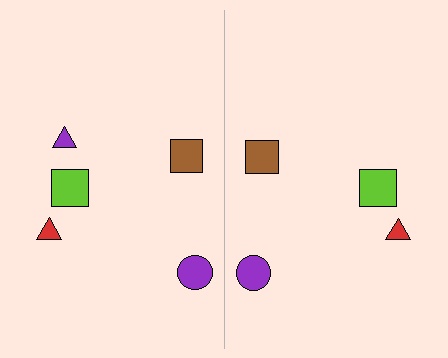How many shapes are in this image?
There are 9 shapes in this image.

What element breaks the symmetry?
A purple triangle is missing from the right side.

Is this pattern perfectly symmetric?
No, the pattern is not perfectly symmetric. A purple triangle is missing from the right side.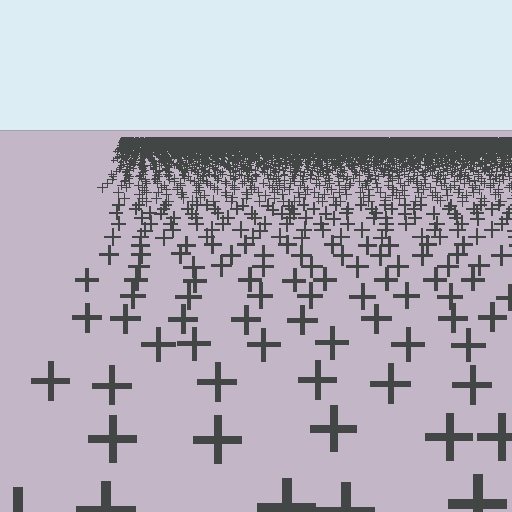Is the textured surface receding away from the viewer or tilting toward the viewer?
The surface is receding away from the viewer. Texture elements get smaller and denser toward the top.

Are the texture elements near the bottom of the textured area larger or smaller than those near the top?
Larger. Near the bottom, elements are closer to the viewer and appear at a bigger on-screen size.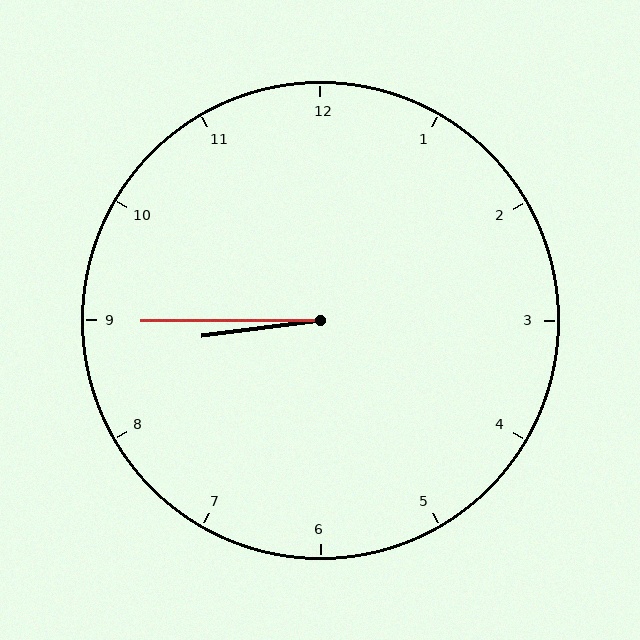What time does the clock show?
8:45.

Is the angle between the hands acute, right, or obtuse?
It is acute.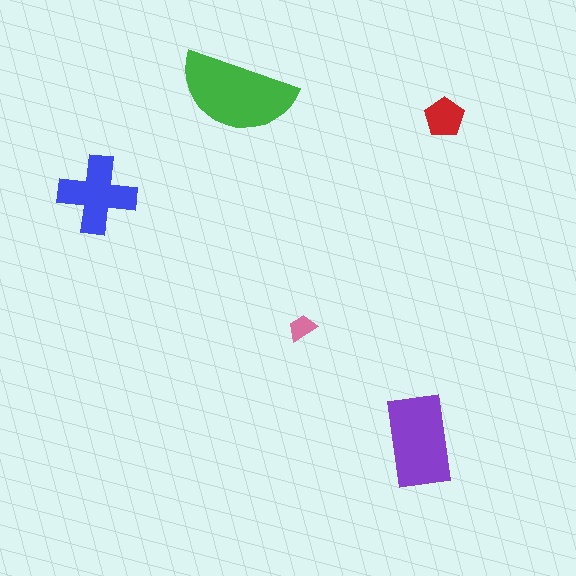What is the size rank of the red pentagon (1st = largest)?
4th.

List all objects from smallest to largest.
The pink trapezoid, the red pentagon, the blue cross, the purple rectangle, the green semicircle.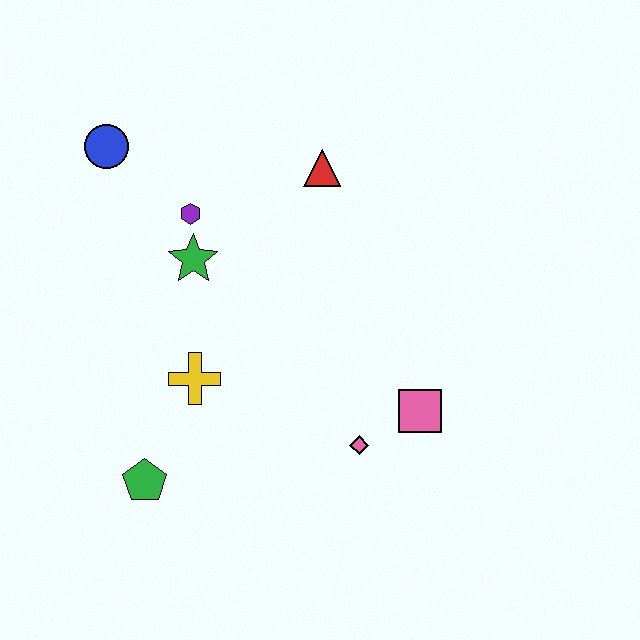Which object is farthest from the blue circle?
The pink square is farthest from the blue circle.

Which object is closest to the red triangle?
The purple hexagon is closest to the red triangle.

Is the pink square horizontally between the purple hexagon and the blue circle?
No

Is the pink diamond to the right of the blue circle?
Yes